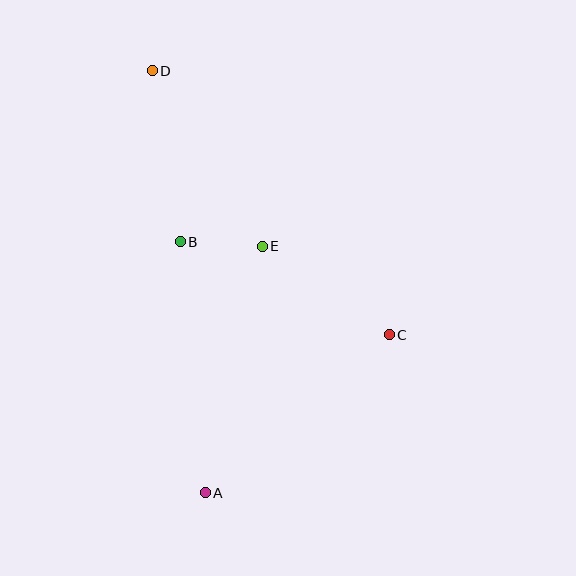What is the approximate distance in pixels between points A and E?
The distance between A and E is approximately 253 pixels.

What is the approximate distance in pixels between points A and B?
The distance between A and B is approximately 252 pixels.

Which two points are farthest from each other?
Points A and D are farthest from each other.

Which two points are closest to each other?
Points B and E are closest to each other.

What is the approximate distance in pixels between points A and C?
The distance between A and C is approximately 242 pixels.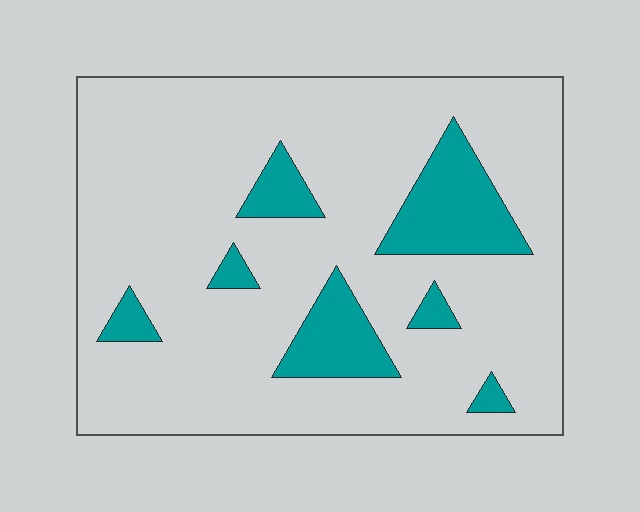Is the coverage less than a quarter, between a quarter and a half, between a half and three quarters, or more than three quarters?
Less than a quarter.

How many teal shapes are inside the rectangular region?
7.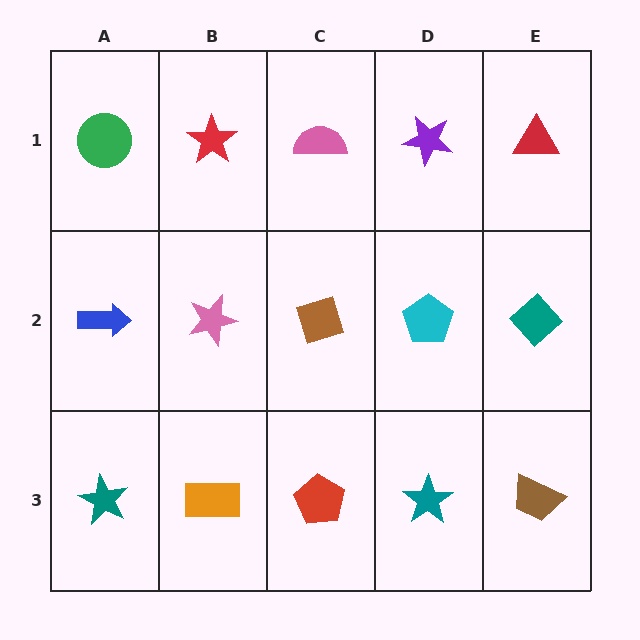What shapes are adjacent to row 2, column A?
A green circle (row 1, column A), a teal star (row 3, column A), a pink star (row 2, column B).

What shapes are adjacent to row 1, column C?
A brown diamond (row 2, column C), a red star (row 1, column B), a purple star (row 1, column D).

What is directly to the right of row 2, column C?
A cyan pentagon.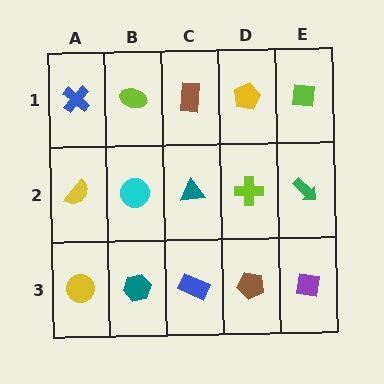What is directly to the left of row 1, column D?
A brown rectangle.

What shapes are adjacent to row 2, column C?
A brown rectangle (row 1, column C), a blue rectangle (row 3, column C), a cyan circle (row 2, column B), a lime cross (row 2, column D).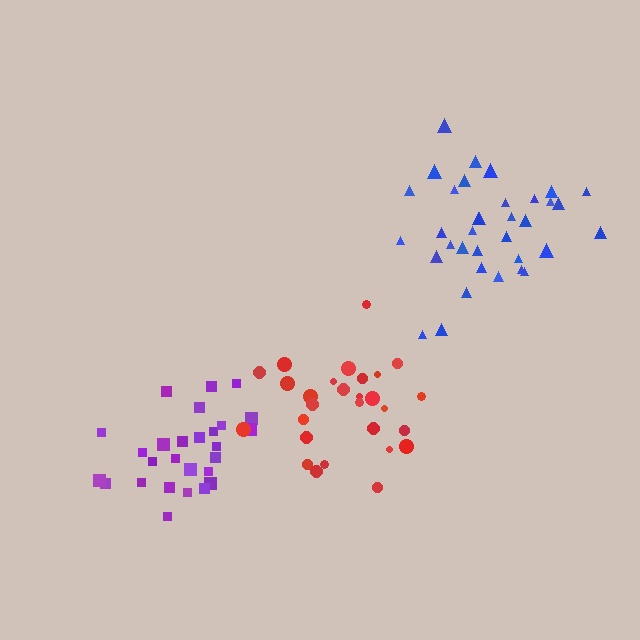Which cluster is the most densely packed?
Purple.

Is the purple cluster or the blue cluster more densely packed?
Purple.